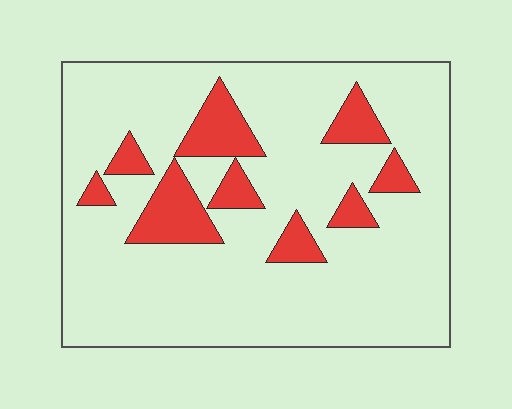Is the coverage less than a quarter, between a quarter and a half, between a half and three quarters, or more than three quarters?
Less than a quarter.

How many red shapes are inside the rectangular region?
9.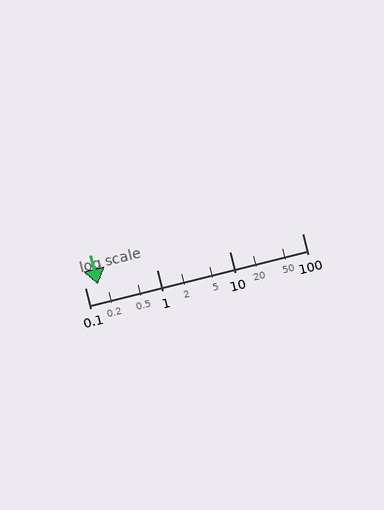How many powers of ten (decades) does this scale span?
The scale spans 3 decades, from 0.1 to 100.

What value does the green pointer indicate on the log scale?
The pointer indicates approximately 0.15.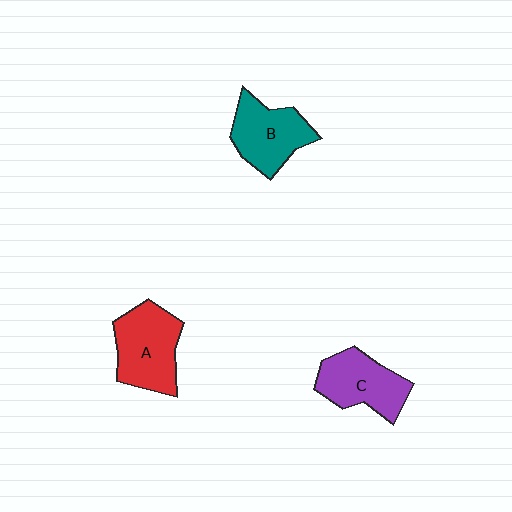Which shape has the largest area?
Shape A (red).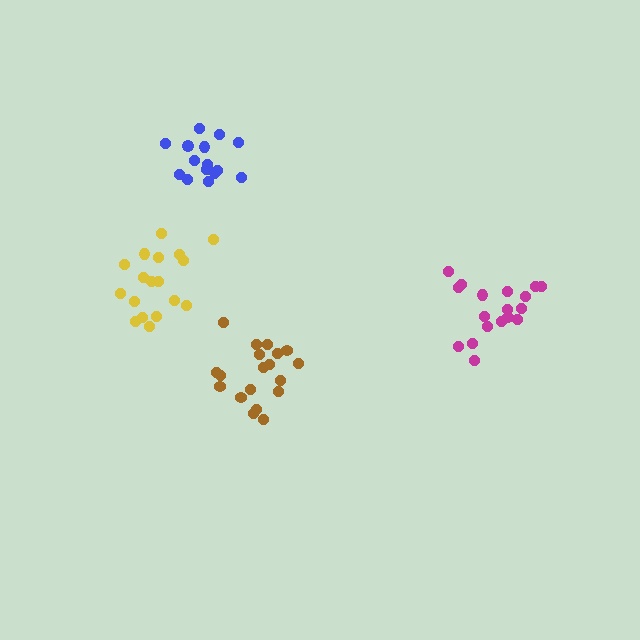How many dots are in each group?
Group 1: 18 dots, Group 2: 19 dots, Group 3: 18 dots, Group 4: 15 dots (70 total).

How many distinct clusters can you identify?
There are 4 distinct clusters.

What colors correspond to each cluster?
The clusters are colored: yellow, brown, magenta, blue.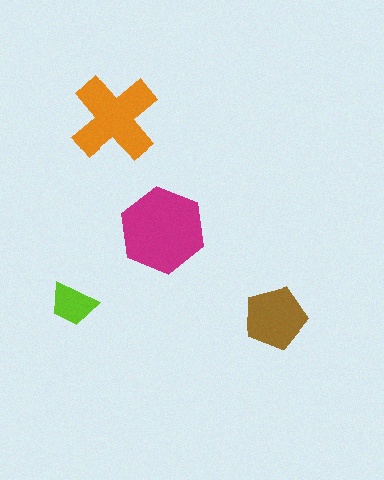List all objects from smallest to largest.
The lime trapezoid, the brown pentagon, the orange cross, the magenta hexagon.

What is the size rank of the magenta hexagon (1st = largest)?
1st.